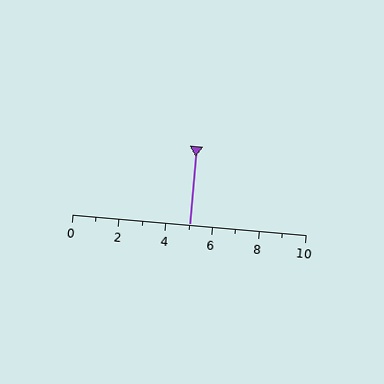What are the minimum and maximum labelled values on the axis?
The axis runs from 0 to 10.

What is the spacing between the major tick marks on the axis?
The major ticks are spaced 2 apart.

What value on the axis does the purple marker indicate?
The marker indicates approximately 5.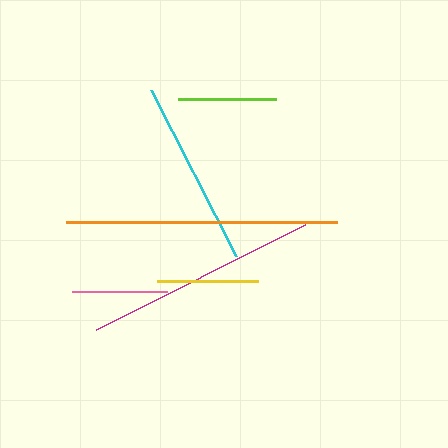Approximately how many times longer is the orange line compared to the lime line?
The orange line is approximately 2.8 times the length of the lime line.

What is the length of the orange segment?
The orange segment is approximately 271 pixels long.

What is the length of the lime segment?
The lime segment is approximately 98 pixels long.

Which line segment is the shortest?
The pink line is the shortest at approximately 95 pixels.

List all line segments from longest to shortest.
From longest to shortest: orange, magenta, cyan, yellow, lime, pink.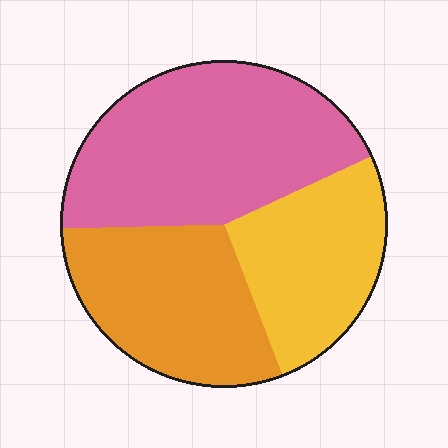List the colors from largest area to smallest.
From largest to smallest: pink, orange, yellow.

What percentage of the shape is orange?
Orange takes up between a sixth and a third of the shape.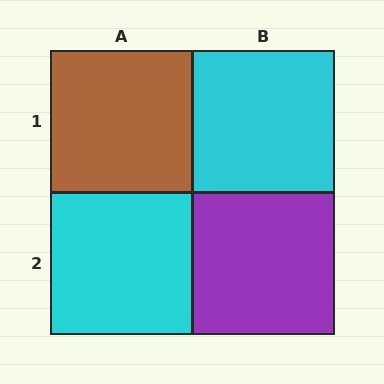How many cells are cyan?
2 cells are cyan.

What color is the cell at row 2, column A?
Cyan.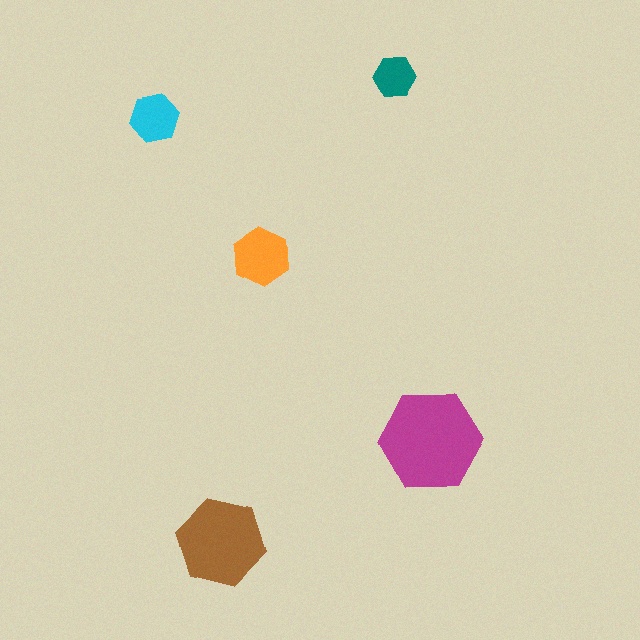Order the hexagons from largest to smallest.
the magenta one, the brown one, the orange one, the cyan one, the teal one.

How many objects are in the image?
There are 5 objects in the image.